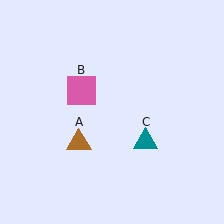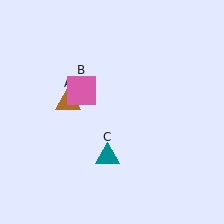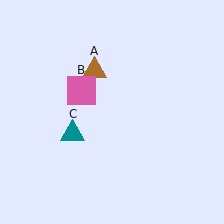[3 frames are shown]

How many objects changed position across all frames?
2 objects changed position: brown triangle (object A), teal triangle (object C).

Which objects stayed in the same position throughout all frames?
Pink square (object B) remained stationary.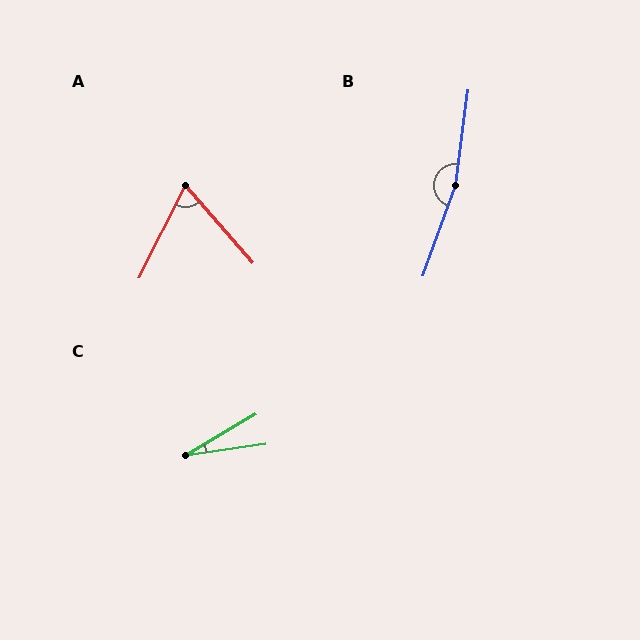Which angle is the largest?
B, at approximately 168 degrees.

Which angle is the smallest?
C, at approximately 22 degrees.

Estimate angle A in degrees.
Approximately 68 degrees.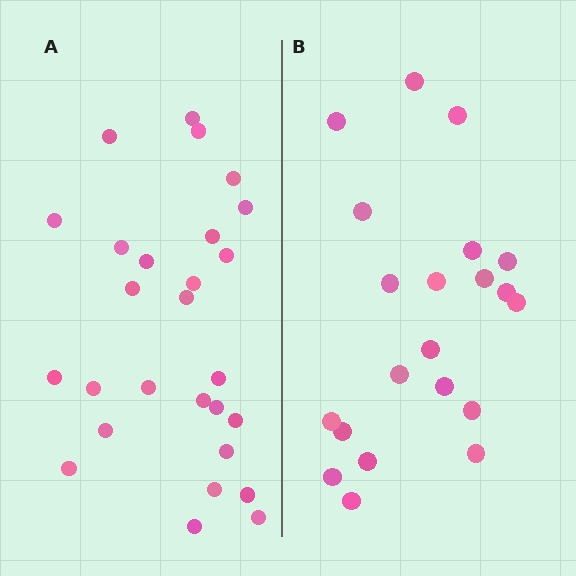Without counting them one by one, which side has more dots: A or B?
Region A (the left region) has more dots.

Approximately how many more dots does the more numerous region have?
Region A has about 6 more dots than region B.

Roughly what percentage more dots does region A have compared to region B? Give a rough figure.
About 30% more.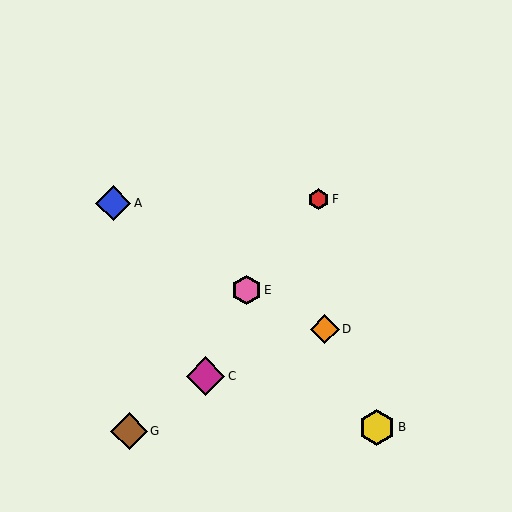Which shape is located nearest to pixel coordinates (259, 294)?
The pink hexagon (labeled E) at (246, 290) is nearest to that location.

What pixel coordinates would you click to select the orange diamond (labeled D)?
Click at (325, 329) to select the orange diamond D.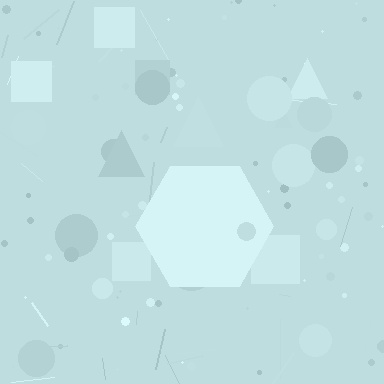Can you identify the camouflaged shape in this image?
The camouflaged shape is a hexagon.